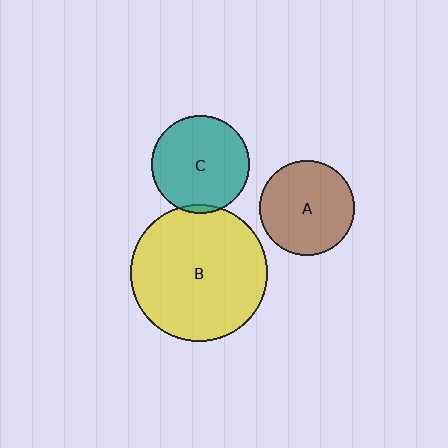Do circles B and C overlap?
Yes.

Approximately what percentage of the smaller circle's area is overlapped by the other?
Approximately 5%.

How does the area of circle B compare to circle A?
Approximately 2.1 times.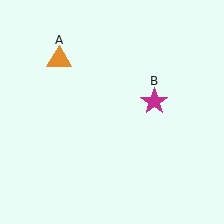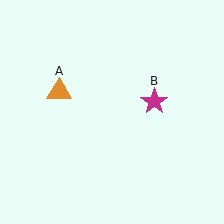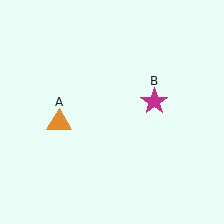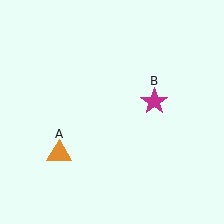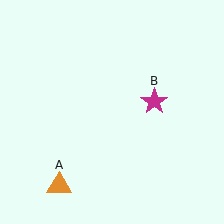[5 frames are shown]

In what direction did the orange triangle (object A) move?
The orange triangle (object A) moved down.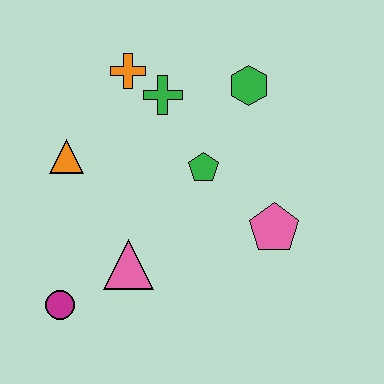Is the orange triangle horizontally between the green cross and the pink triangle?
No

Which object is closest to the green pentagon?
The green cross is closest to the green pentagon.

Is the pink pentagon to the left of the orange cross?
No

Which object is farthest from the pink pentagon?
The magenta circle is farthest from the pink pentagon.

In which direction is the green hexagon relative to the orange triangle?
The green hexagon is to the right of the orange triangle.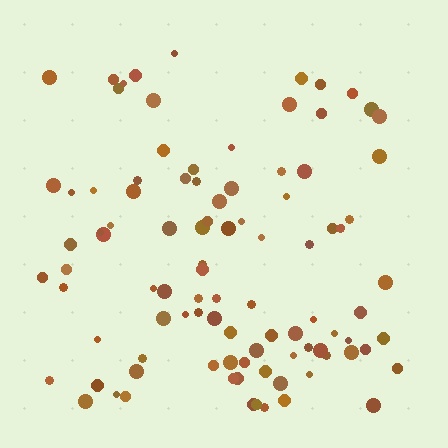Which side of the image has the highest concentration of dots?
The bottom.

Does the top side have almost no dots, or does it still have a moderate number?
Still a moderate number, just noticeably fewer than the bottom.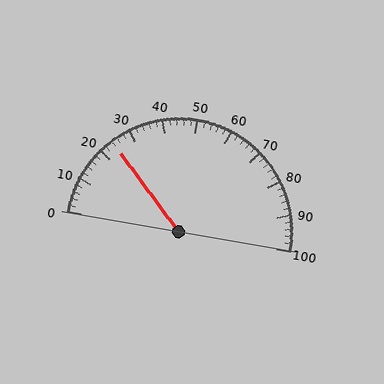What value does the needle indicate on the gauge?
The needle indicates approximately 24.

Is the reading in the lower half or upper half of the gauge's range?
The reading is in the lower half of the range (0 to 100).